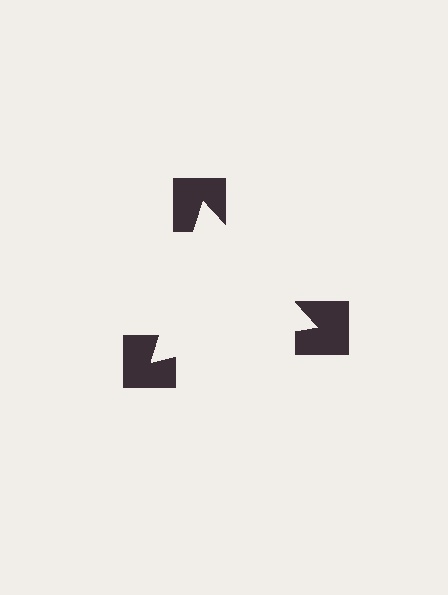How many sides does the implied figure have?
3 sides.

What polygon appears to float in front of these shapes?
An illusory triangle — its edges are inferred from the aligned wedge cuts in the notched squares, not physically drawn.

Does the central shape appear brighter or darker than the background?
It typically appears slightly brighter than the background, even though no actual brightness change is drawn.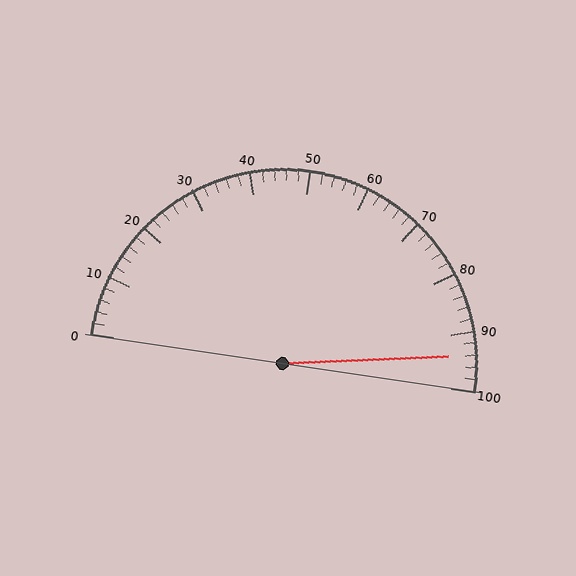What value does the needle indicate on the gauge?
The needle indicates approximately 94.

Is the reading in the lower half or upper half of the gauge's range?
The reading is in the upper half of the range (0 to 100).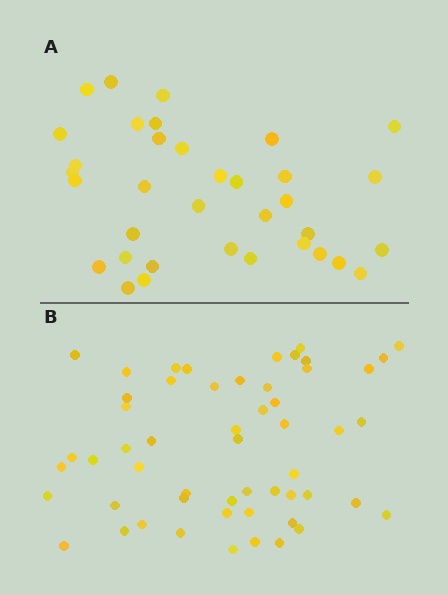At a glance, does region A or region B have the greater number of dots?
Region B (the bottom region) has more dots.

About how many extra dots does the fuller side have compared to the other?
Region B has approximately 20 more dots than region A.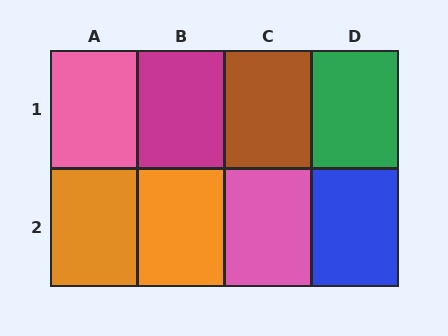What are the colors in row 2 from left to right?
Orange, orange, pink, blue.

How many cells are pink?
2 cells are pink.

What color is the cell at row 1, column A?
Pink.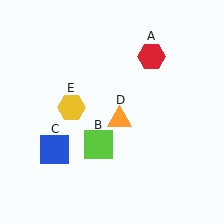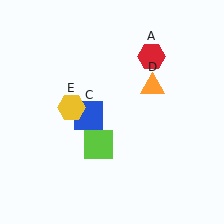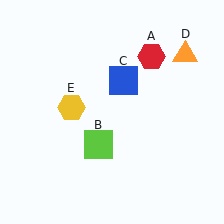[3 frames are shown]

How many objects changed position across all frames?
2 objects changed position: blue square (object C), orange triangle (object D).